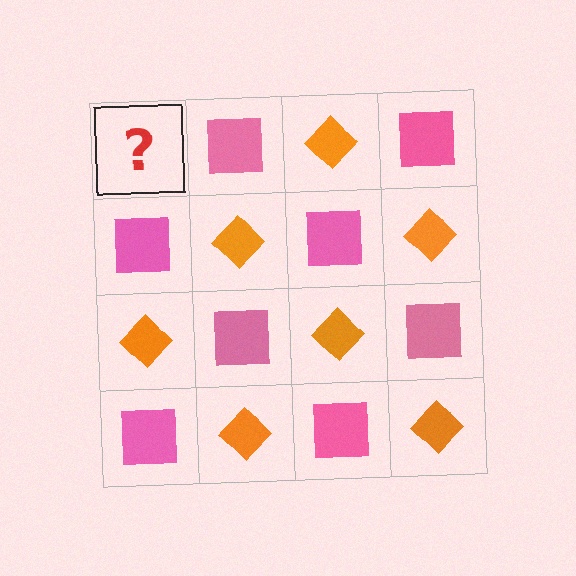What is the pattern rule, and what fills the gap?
The rule is that it alternates orange diamond and pink square in a checkerboard pattern. The gap should be filled with an orange diamond.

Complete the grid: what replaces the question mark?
The question mark should be replaced with an orange diamond.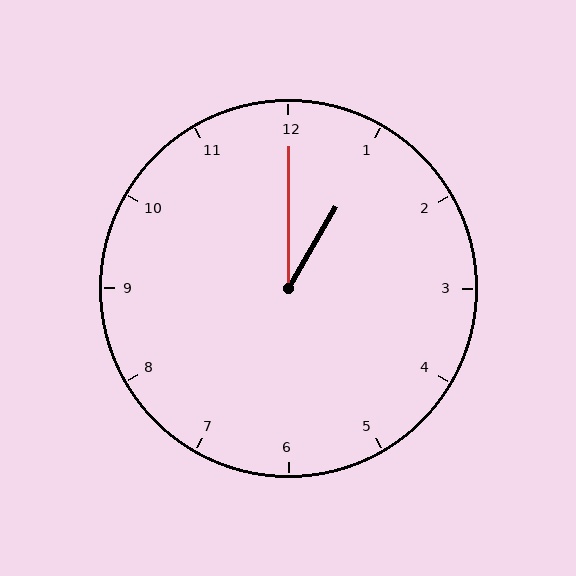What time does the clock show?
1:00.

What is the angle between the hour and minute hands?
Approximately 30 degrees.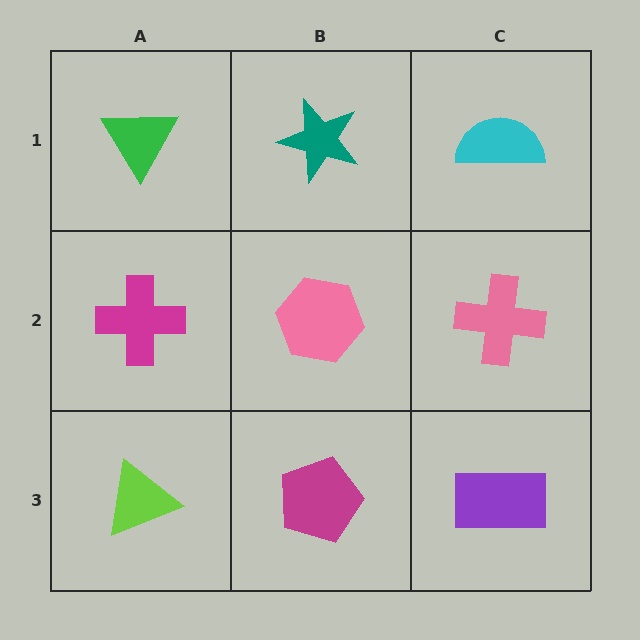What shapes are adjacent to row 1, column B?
A pink hexagon (row 2, column B), a green triangle (row 1, column A), a cyan semicircle (row 1, column C).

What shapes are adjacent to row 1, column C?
A pink cross (row 2, column C), a teal star (row 1, column B).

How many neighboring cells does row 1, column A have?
2.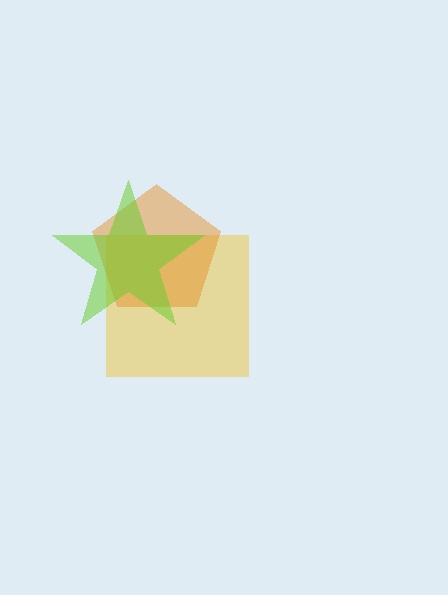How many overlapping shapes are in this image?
There are 3 overlapping shapes in the image.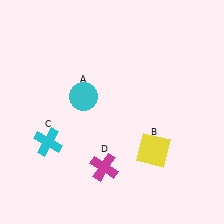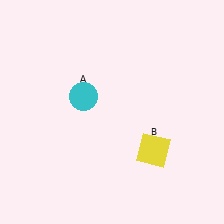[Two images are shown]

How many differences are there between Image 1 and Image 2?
There are 2 differences between the two images.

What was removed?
The cyan cross (C), the magenta cross (D) were removed in Image 2.